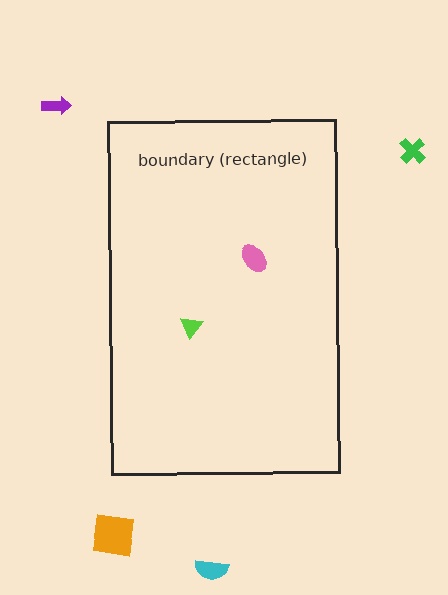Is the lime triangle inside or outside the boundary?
Inside.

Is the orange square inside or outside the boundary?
Outside.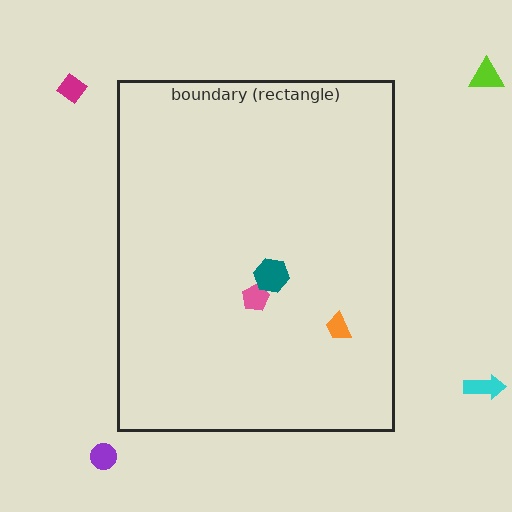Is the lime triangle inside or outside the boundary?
Outside.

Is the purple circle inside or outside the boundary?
Outside.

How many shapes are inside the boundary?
3 inside, 4 outside.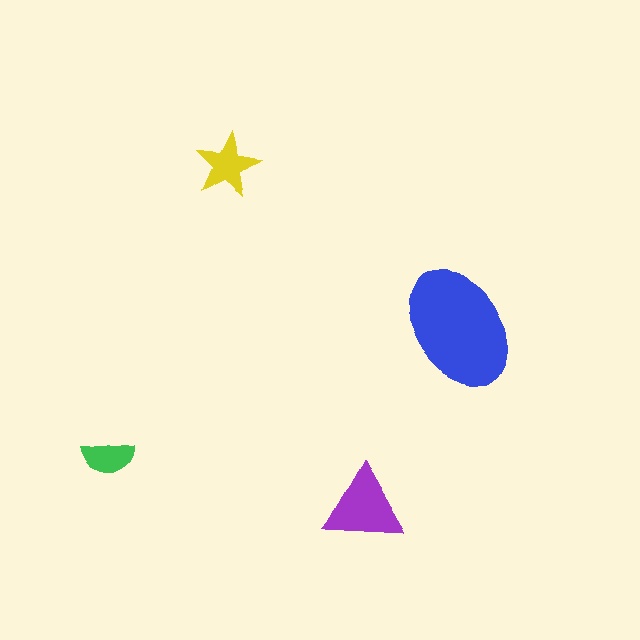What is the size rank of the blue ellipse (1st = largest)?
1st.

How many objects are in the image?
There are 4 objects in the image.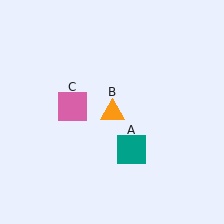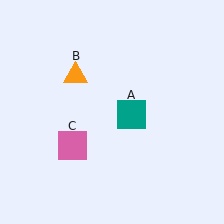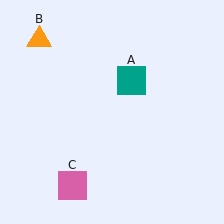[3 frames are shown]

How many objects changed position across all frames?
3 objects changed position: teal square (object A), orange triangle (object B), pink square (object C).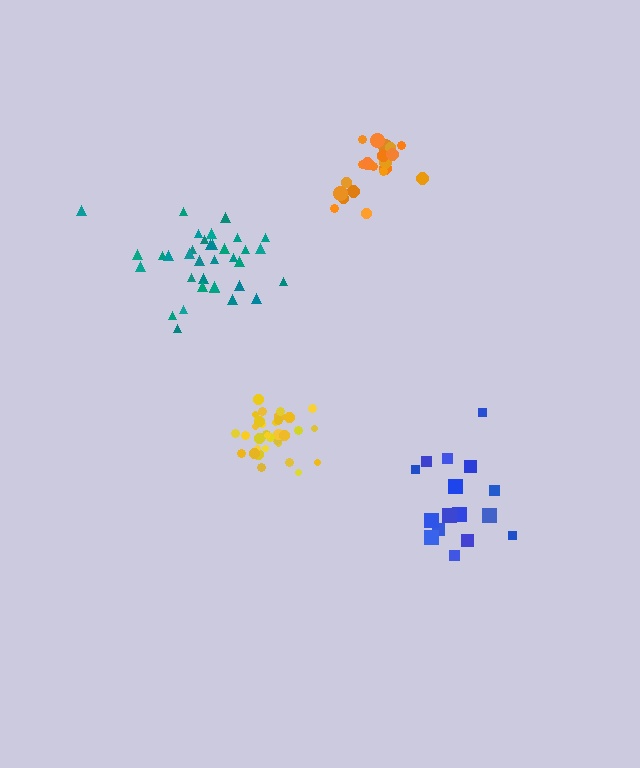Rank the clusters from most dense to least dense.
yellow, orange, teal, blue.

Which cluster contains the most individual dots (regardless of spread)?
Teal (35).